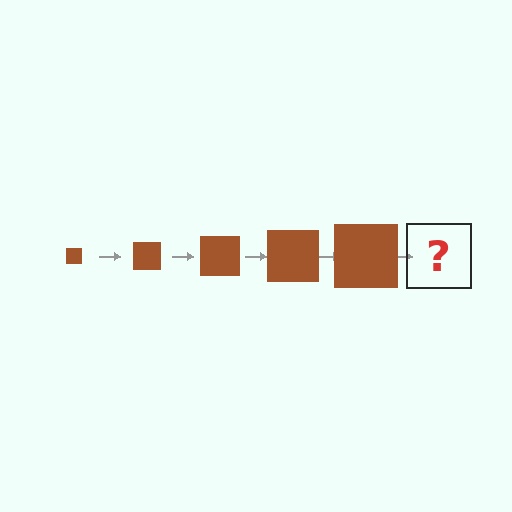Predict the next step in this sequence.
The next step is a brown square, larger than the previous one.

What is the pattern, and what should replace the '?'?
The pattern is that the square gets progressively larger each step. The '?' should be a brown square, larger than the previous one.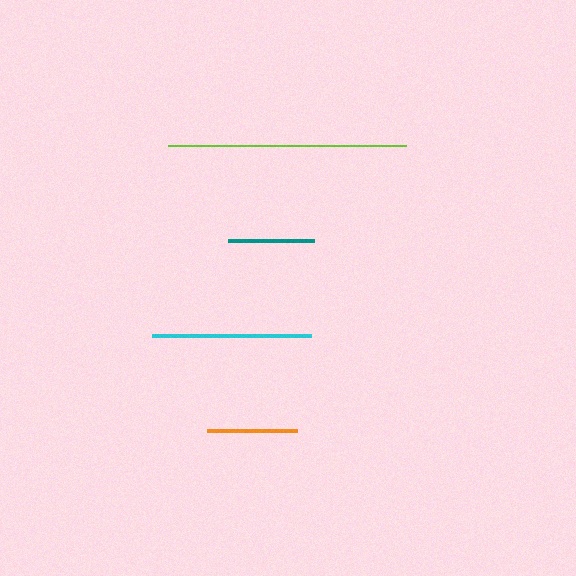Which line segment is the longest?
The lime line is the longest at approximately 238 pixels.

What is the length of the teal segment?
The teal segment is approximately 86 pixels long.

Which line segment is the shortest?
The teal line is the shortest at approximately 86 pixels.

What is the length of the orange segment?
The orange segment is approximately 90 pixels long.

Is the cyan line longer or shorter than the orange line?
The cyan line is longer than the orange line.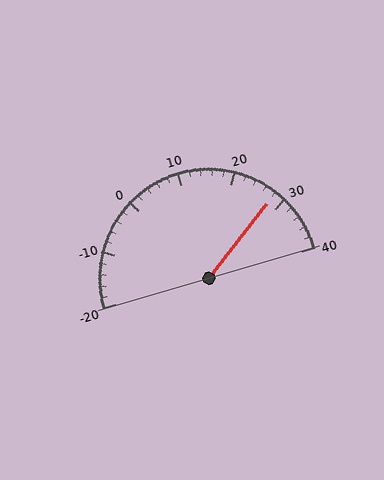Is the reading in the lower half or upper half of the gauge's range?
The reading is in the upper half of the range (-20 to 40).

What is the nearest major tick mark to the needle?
The nearest major tick mark is 30.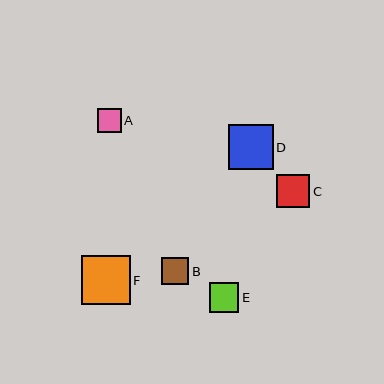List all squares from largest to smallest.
From largest to smallest: F, D, C, E, B, A.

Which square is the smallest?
Square A is the smallest with a size of approximately 24 pixels.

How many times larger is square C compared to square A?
Square C is approximately 1.4 times the size of square A.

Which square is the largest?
Square F is the largest with a size of approximately 49 pixels.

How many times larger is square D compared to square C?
Square D is approximately 1.4 times the size of square C.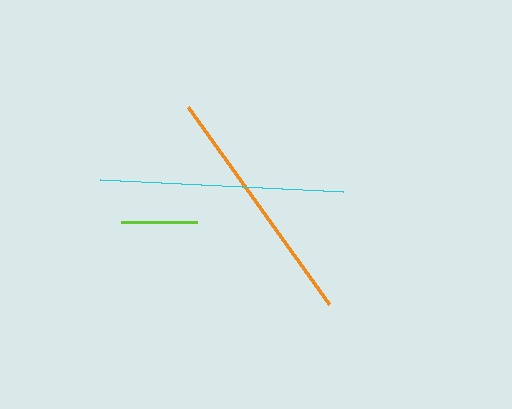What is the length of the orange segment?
The orange segment is approximately 242 pixels long.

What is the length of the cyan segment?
The cyan segment is approximately 244 pixels long.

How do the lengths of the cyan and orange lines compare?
The cyan and orange lines are approximately the same length.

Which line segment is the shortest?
The lime line is the shortest at approximately 75 pixels.